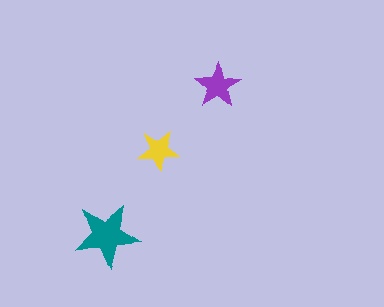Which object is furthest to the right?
The purple star is rightmost.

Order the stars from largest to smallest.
the teal one, the purple one, the yellow one.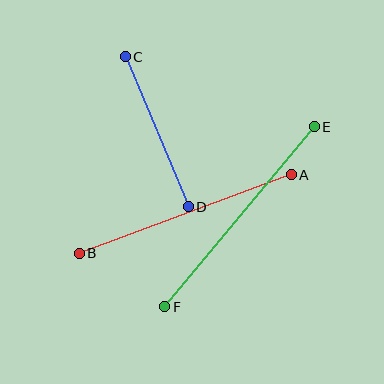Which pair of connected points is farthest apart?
Points E and F are farthest apart.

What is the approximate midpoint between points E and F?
The midpoint is at approximately (240, 217) pixels.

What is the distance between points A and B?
The distance is approximately 226 pixels.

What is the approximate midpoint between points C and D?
The midpoint is at approximately (157, 132) pixels.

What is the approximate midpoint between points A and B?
The midpoint is at approximately (185, 214) pixels.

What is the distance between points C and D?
The distance is approximately 163 pixels.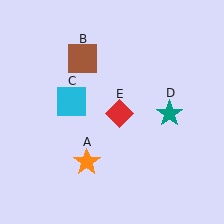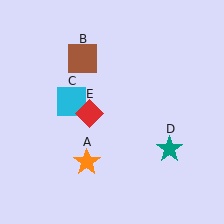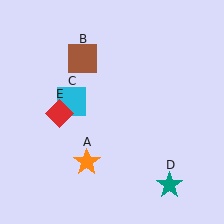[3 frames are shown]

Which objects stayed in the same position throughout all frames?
Orange star (object A) and brown square (object B) and cyan square (object C) remained stationary.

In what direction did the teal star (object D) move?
The teal star (object D) moved down.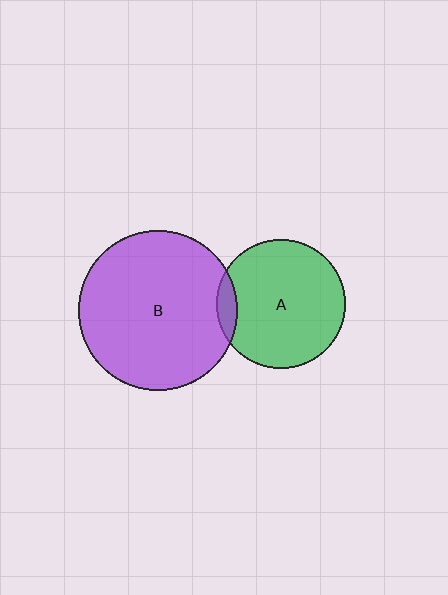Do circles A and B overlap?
Yes.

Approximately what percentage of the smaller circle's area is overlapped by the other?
Approximately 10%.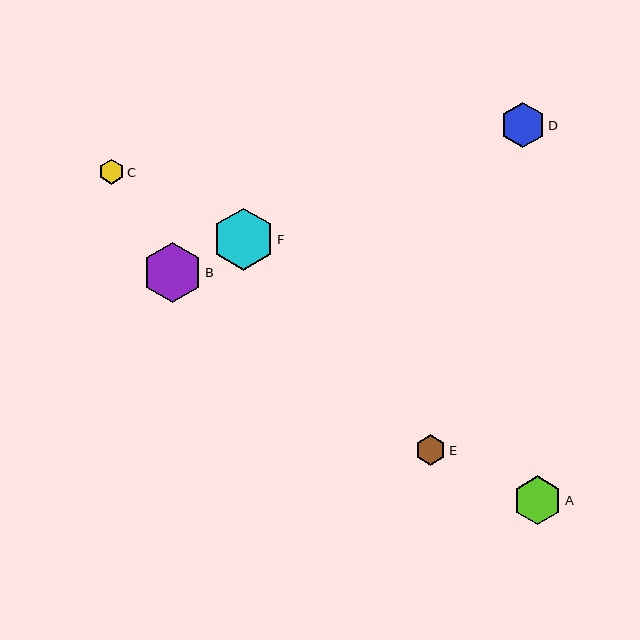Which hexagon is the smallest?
Hexagon C is the smallest with a size of approximately 25 pixels.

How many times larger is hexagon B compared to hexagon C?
Hexagon B is approximately 2.4 times the size of hexagon C.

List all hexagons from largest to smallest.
From largest to smallest: F, B, A, D, E, C.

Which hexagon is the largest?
Hexagon F is the largest with a size of approximately 62 pixels.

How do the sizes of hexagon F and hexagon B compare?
Hexagon F and hexagon B are approximately the same size.